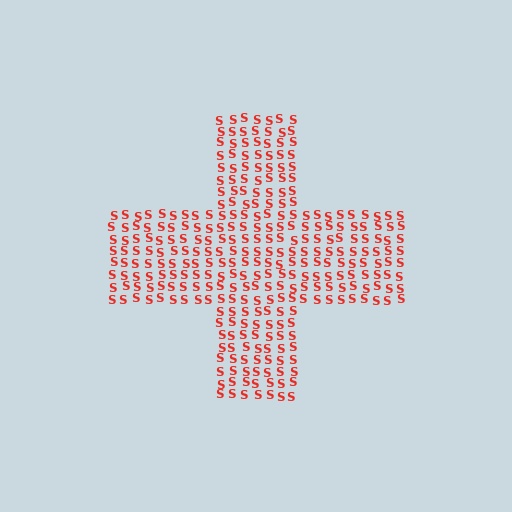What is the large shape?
The large shape is a cross.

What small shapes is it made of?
It is made of small letter S's.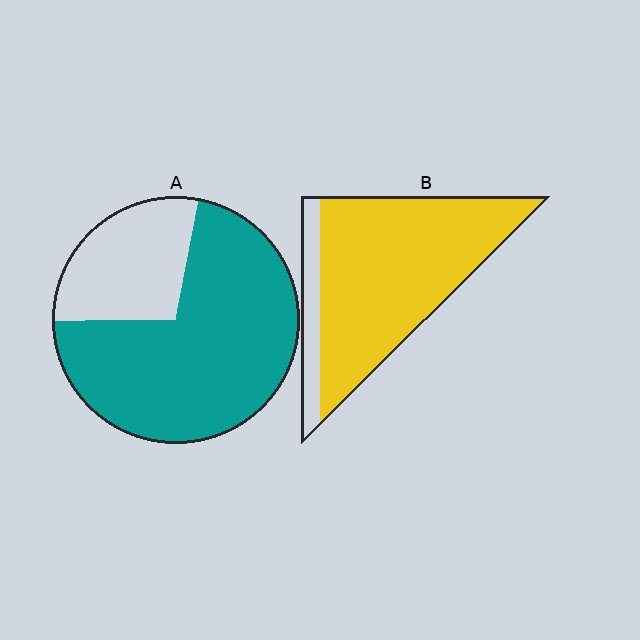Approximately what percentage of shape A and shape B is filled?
A is approximately 70% and B is approximately 85%.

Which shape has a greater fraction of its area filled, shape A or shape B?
Shape B.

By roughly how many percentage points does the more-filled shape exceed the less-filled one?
By roughly 15 percentage points (B over A).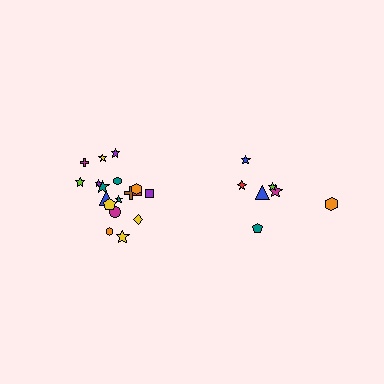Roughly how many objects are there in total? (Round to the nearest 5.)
Roughly 25 objects in total.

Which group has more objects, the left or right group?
The left group.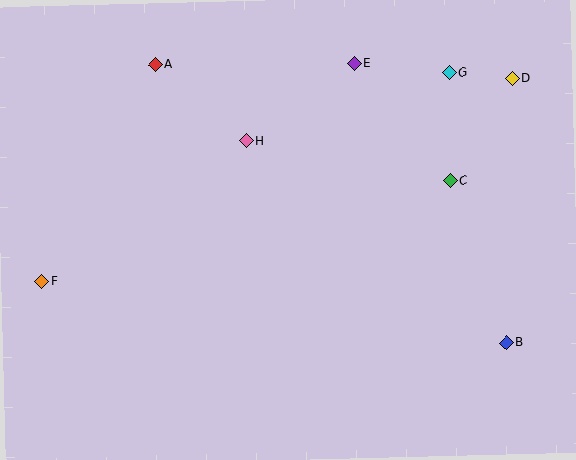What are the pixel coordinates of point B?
Point B is at (506, 343).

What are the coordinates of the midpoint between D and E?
The midpoint between D and E is at (433, 71).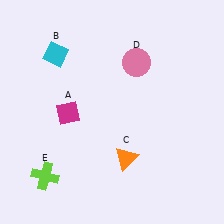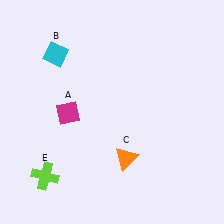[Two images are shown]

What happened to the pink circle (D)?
The pink circle (D) was removed in Image 2. It was in the top-right area of Image 1.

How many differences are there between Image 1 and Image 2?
There is 1 difference between the two images.